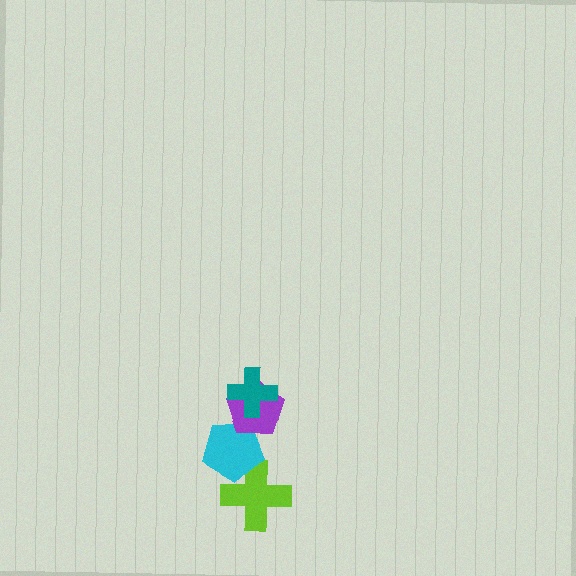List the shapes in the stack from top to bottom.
From top to bottom: the teal cross, the purple pentagon, the cyan pentagon, the lime cross.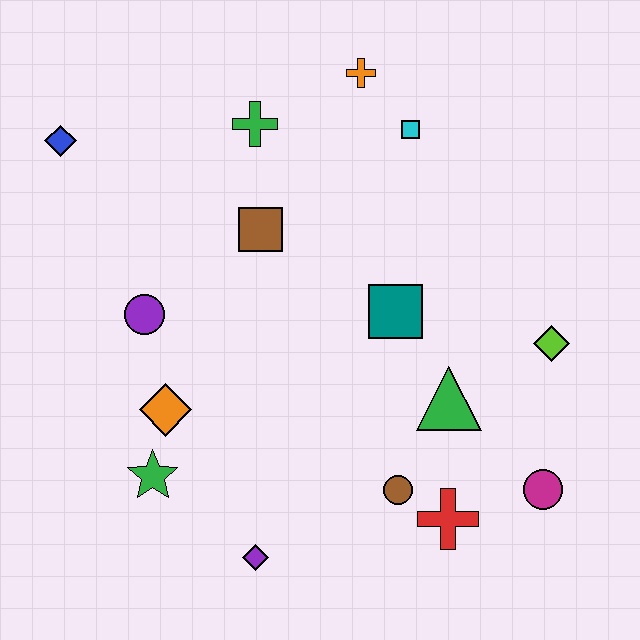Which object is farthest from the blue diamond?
The magenta circle is farthest from the blue diamond.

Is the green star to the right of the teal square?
No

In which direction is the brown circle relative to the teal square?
The brown circle is below the teal square.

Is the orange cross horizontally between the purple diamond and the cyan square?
Yes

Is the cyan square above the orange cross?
No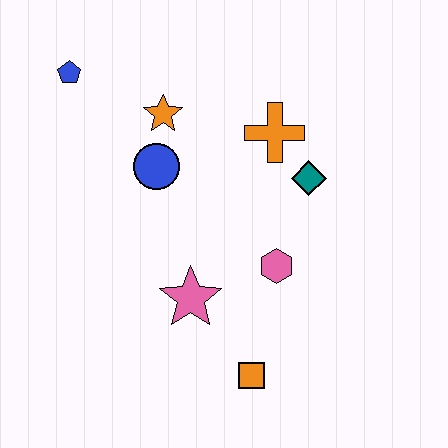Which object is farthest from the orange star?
The orange square is farthest from the orange star.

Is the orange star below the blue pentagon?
Yes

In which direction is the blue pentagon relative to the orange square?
The blue pentagon is above the orange square.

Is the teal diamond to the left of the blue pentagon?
No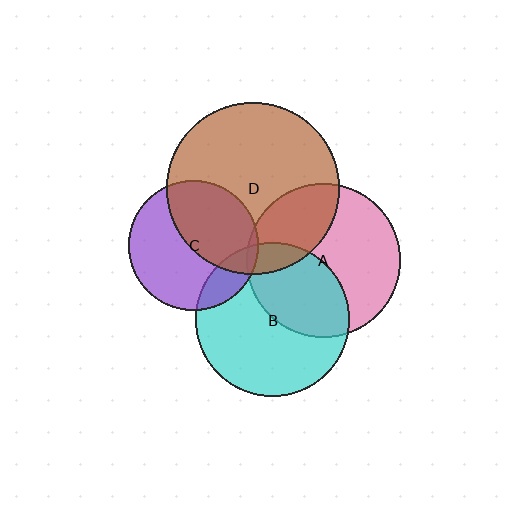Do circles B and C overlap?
Yes.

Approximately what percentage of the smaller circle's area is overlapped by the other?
Approximately 15%.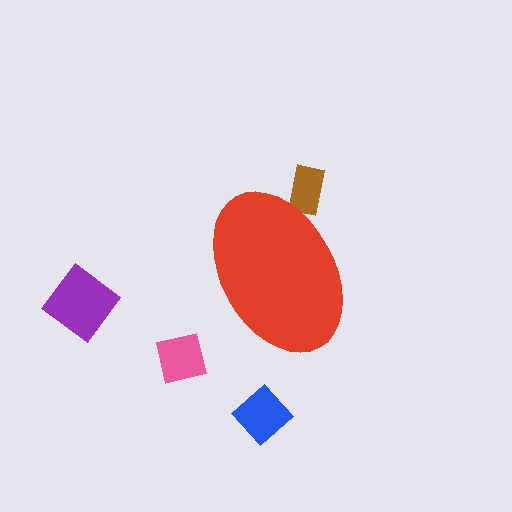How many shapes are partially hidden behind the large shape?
1 shape is partially hidden.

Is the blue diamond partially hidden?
No, the blue diamond is fully visible.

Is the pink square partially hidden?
No, the pink square is fully visible.